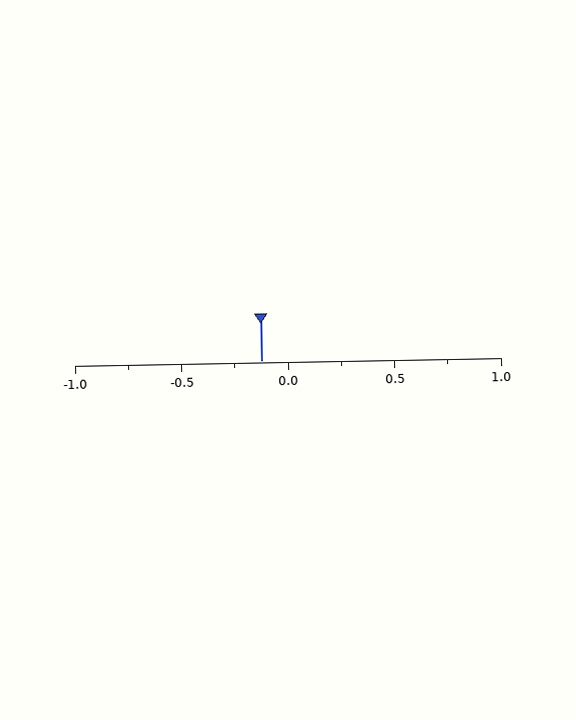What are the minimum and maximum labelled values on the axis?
The axis runs from -1.0 to 1.0.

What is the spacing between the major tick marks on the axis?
The major ticks are spaced 0.5 apart.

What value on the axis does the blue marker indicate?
The marker indicates approximately -0.12.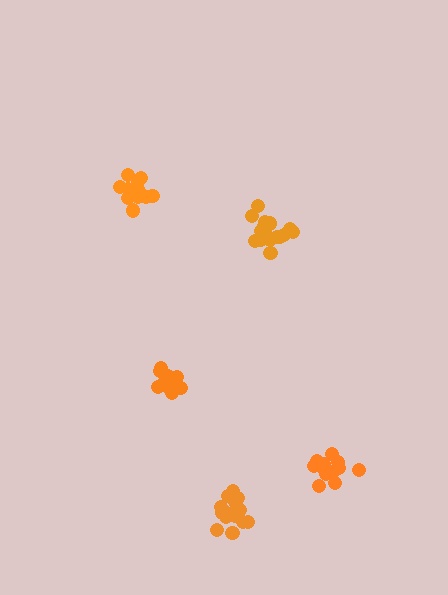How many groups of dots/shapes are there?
There are 5 groups.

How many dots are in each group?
Group 1: 13 dots, Group 2: 13 dots, Group 3: 16 dots, Group 4: 16 dots, Group 5: 17 dots (75 total).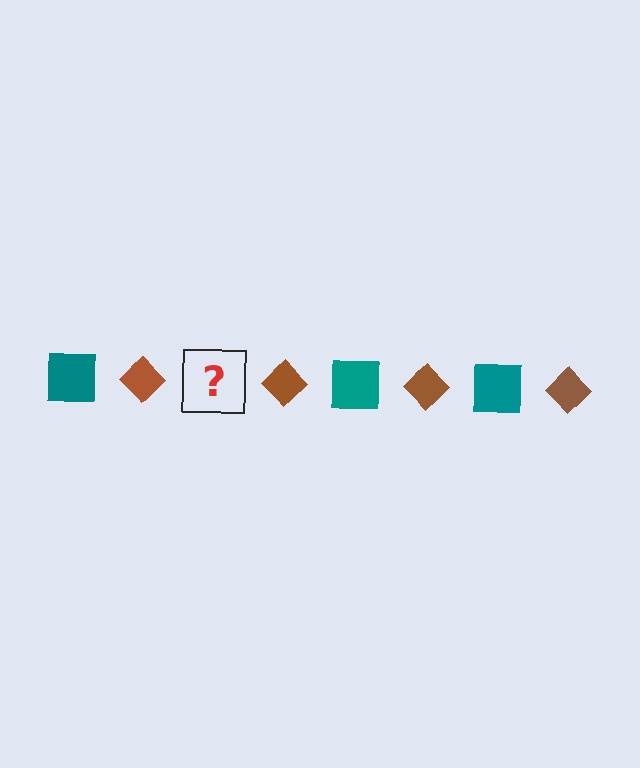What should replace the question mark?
The question mark should be replaced with a teal square.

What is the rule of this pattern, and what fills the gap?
The rule is that the pattern alternates between teal square and brown diamond. The gap should be filled with a teal square.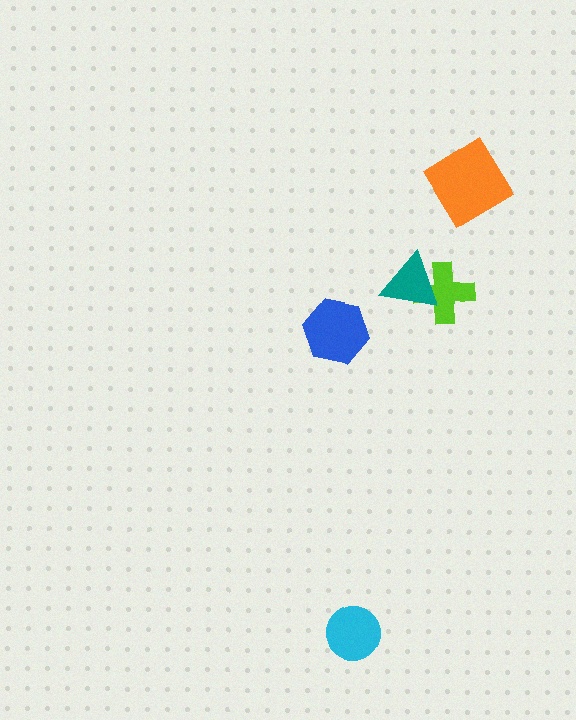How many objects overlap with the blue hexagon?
0 objects overlap with the blue hexagon.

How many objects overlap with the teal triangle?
1 object overlaps with the teal triangle.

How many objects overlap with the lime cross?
1 object overlaps with the lime cross.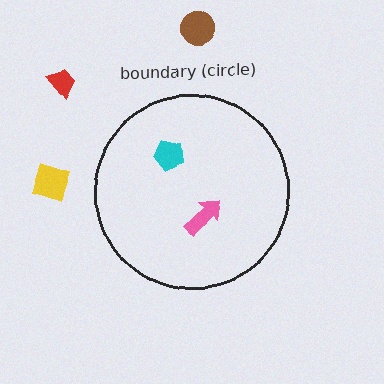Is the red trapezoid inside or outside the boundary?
Outside.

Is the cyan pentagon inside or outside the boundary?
Inside.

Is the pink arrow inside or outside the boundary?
Inside.